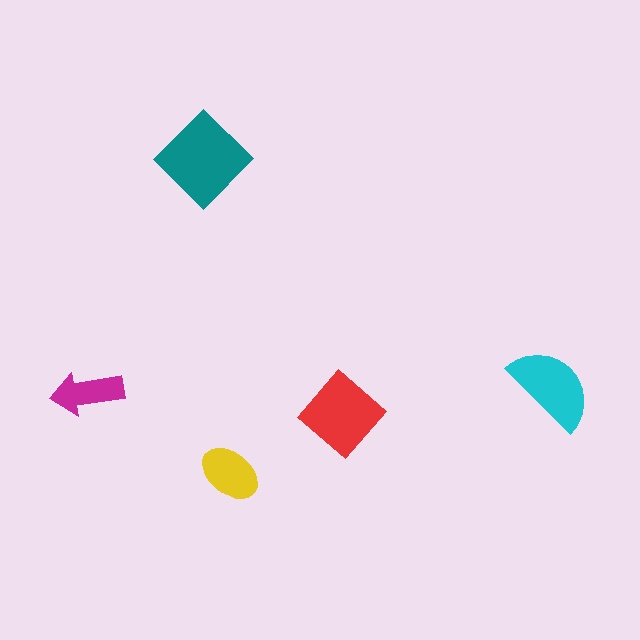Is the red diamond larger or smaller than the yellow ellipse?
Larger.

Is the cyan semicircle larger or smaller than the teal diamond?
Smaller.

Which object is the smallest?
The magenta arrow.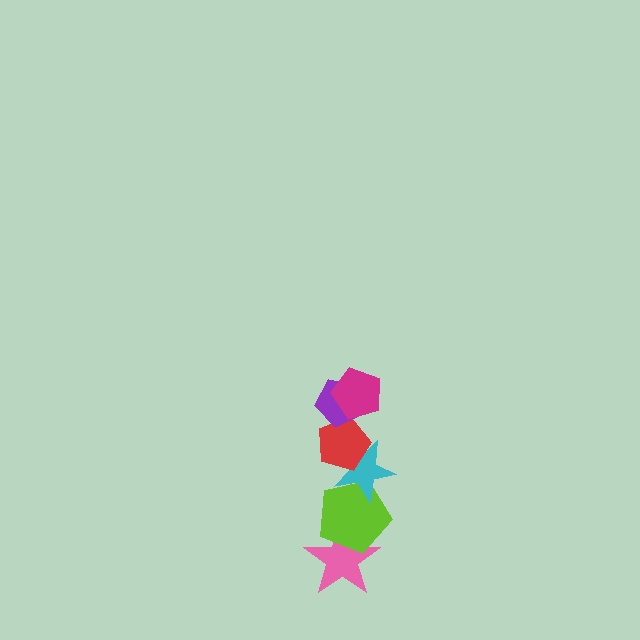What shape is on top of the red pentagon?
The purple pentagon is on top of the red pentagon.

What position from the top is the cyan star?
The cyan star is 4th from the top.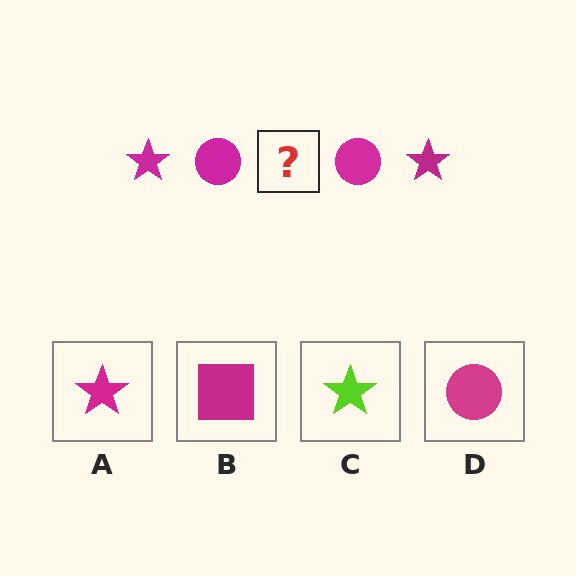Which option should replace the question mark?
Option A.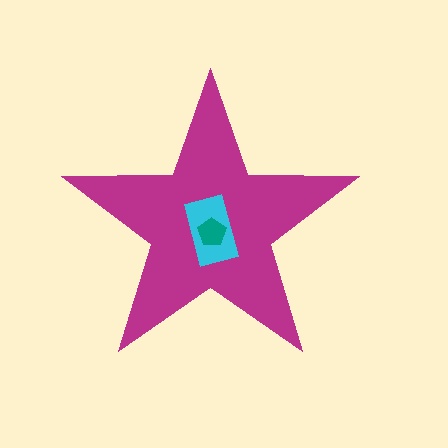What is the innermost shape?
The teal pentagon.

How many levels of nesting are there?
3.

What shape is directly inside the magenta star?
The cyan rectangle.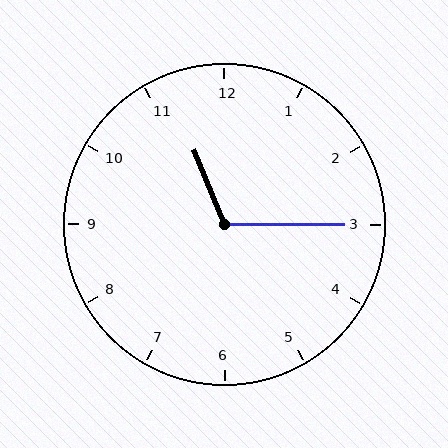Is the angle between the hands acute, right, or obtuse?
It is obtuse.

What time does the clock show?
11:15.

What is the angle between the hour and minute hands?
Approximately 112 degrees.